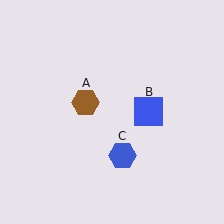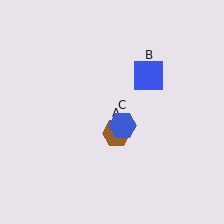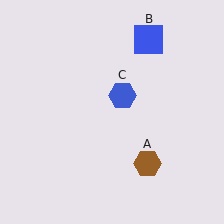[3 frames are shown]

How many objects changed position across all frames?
3 objects changed position: brown hexagon (object A), blue square (object B), blue hexagon (object C).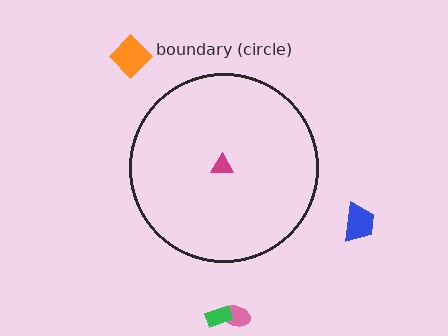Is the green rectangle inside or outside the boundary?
Outside.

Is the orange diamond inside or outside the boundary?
Outside.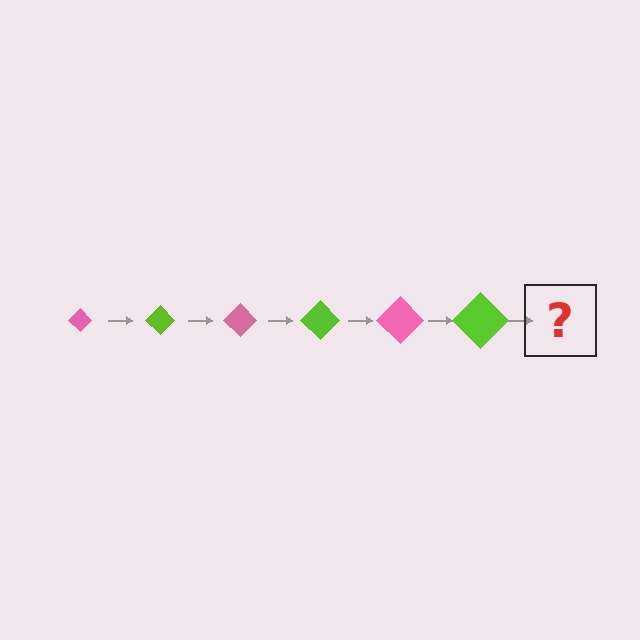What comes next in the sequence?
The next element should be a pink diamond, larger than the previous one.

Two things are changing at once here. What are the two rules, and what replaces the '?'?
The two rules are that the diamond grows larger each step and the color cycles through pink and lime. The '?' should be a pink diamond, larger than the previous one.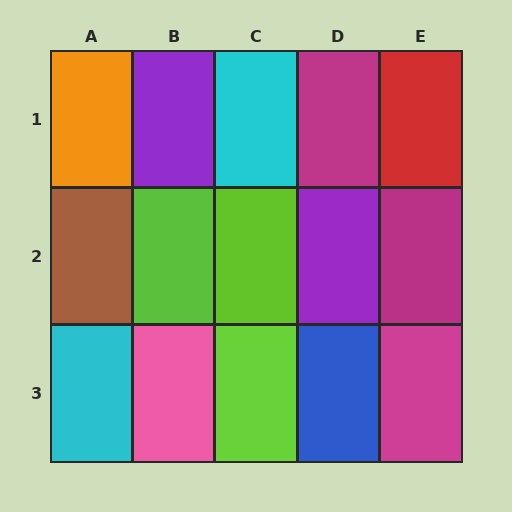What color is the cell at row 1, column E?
Red.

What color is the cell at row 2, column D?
Purple.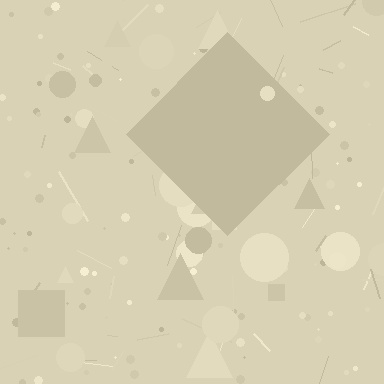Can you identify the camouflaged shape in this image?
The camouflaged shape is a diamond.